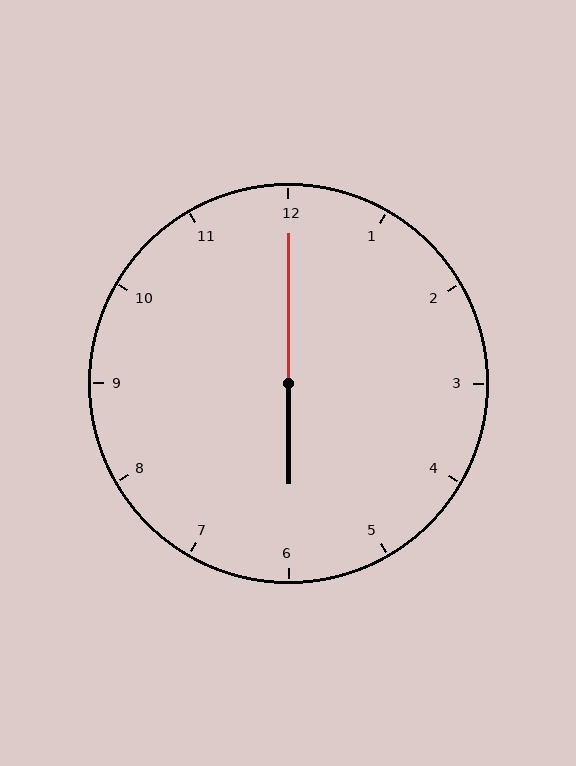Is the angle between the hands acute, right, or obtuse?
It is obtuse.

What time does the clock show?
6:00.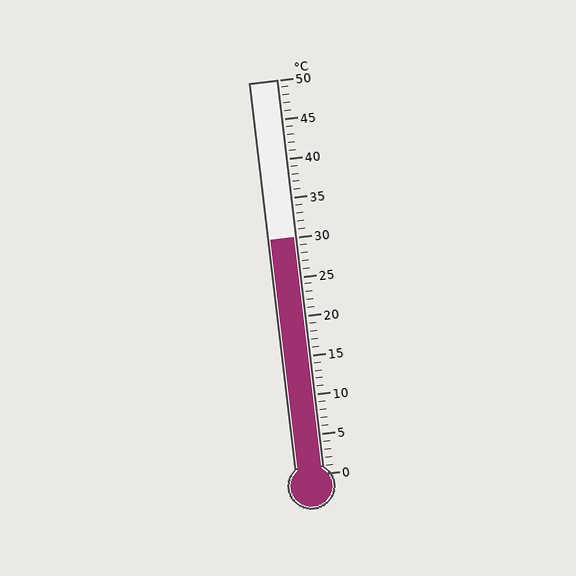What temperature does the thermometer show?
The thermometer shows approximately 30°C.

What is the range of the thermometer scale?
The thermometer scale ranges from 0°C to 50°C.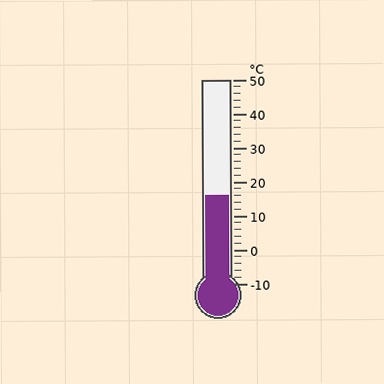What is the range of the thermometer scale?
The thermometer scale ranges from -10°C to 50°C.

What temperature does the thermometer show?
The thermometer shows approximately 16°C.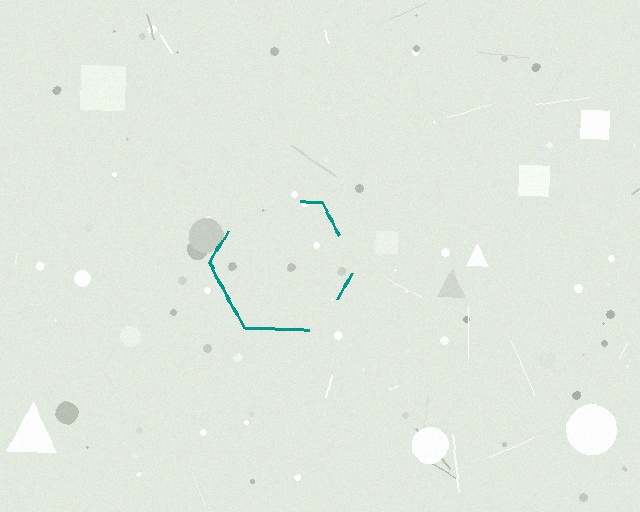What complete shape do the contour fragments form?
The contour fragments form a hexagon.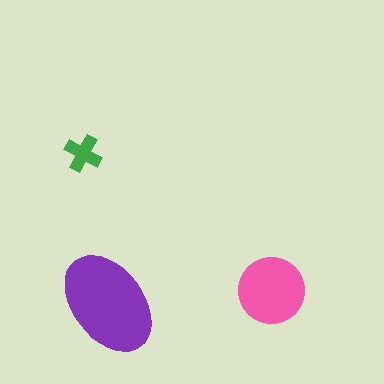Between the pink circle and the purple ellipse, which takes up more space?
The purple ellipse.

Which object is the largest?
The purple ellipse.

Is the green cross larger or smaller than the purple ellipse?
Smaller.